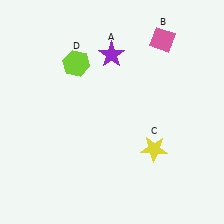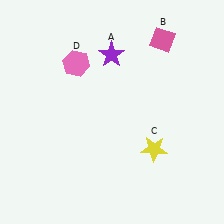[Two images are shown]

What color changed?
The hexagon (D) changed from lime in Image 1 to pink in Image 2.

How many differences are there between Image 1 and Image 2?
There is 1 difference between the two images.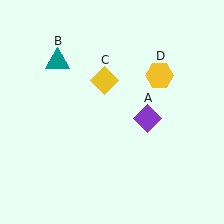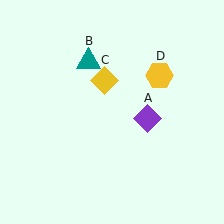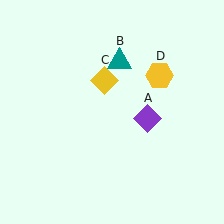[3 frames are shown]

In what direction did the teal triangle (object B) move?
The teal triangle (object B) moved right.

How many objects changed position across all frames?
1 object changed position: teal triangle (object B).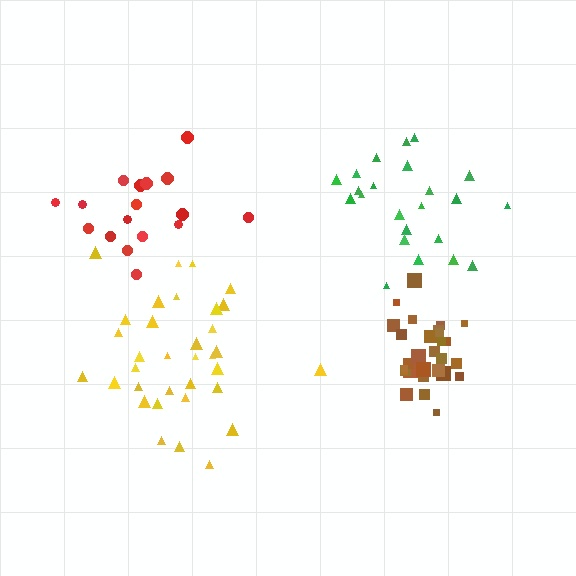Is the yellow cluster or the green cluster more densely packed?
Green.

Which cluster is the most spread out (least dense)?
Red.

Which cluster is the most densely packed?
Brown.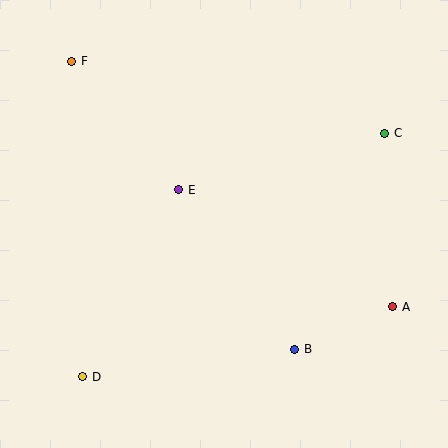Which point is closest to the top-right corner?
Point C is closest to the top-right corner.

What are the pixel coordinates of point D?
Point D is at (83, 377).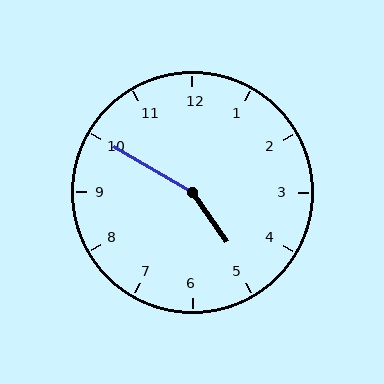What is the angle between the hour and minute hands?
Approximately 155 degrees.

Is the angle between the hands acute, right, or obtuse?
It is obtuse.